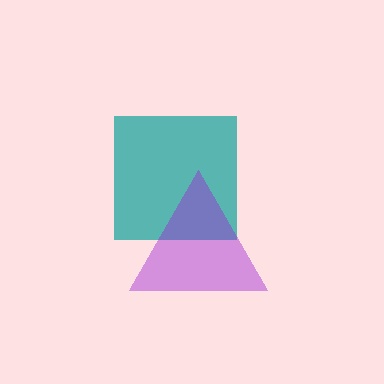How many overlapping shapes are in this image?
There are 2 overlapping shapes in the image.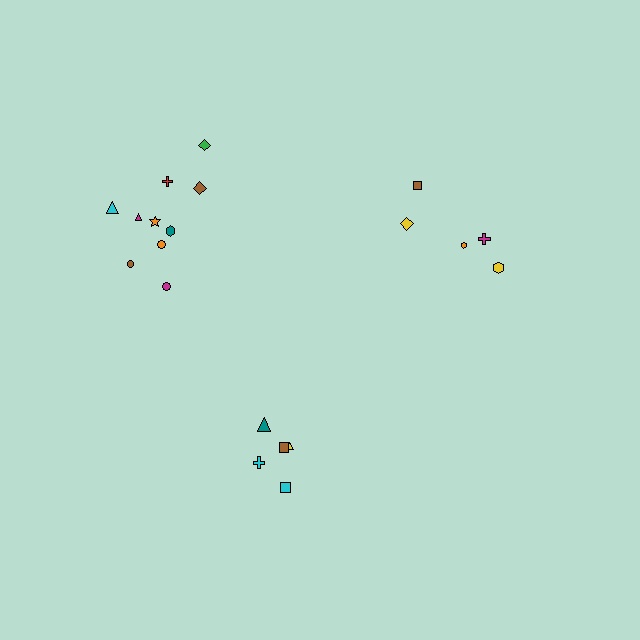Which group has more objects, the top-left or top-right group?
The top-left group.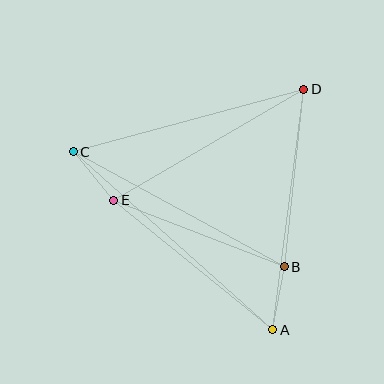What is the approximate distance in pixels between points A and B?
The distance between A and B is approximately 64 pixels.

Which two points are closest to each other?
Points C and E are closest to each other.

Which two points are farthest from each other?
Points A and C are farthest from each other.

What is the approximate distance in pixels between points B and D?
The distance between B and D is approximately 179 pixels.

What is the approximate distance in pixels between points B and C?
The distance between B and C is approximately 241 pixels.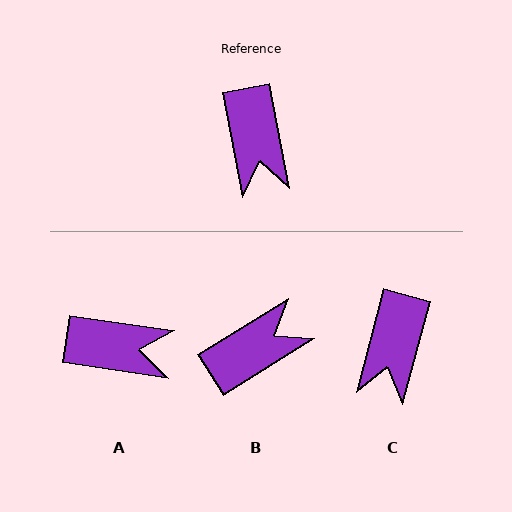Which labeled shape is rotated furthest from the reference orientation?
B, about 111 degrees away.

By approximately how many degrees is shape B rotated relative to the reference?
Approximately 111 degrees counter-clockwise.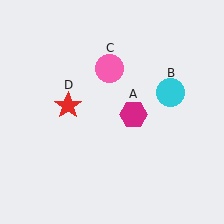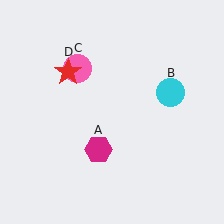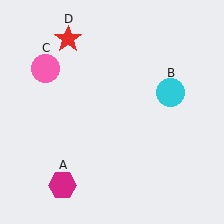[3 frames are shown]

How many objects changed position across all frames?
3 objects changed position: magenta hexagon (object A), pink circle (object C), red star (object D).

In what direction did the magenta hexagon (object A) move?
The magenta hexagon (object A) moved down and to the left.